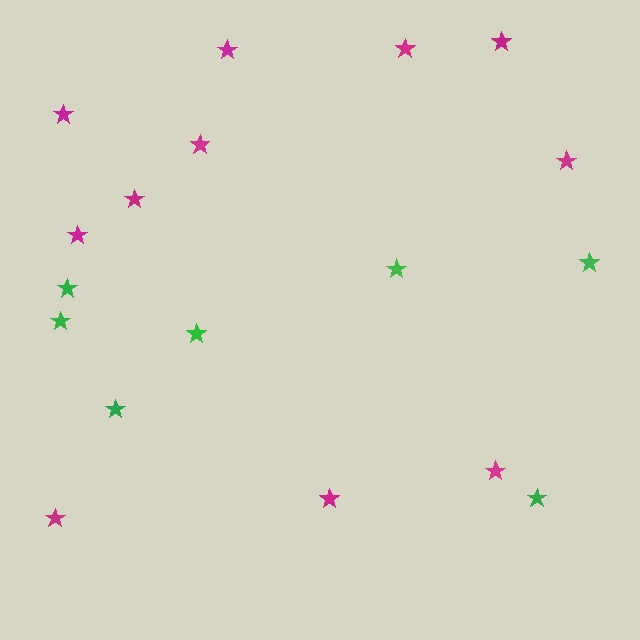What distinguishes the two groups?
There are 2 groups: one group of green stars (7) and one group of magenta stars (11).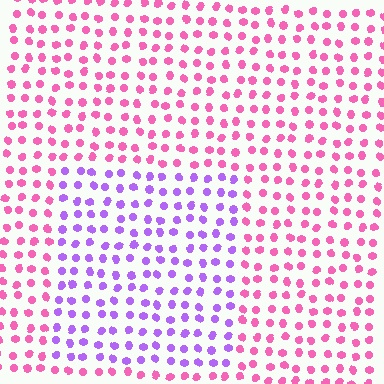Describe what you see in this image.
The image is filled with small pink elements in a uniform arrangement. A rectangle-shaped region is visible where the elements are tinted to a slightly different hue, forming a subtle color boundary.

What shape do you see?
I see a rectangle.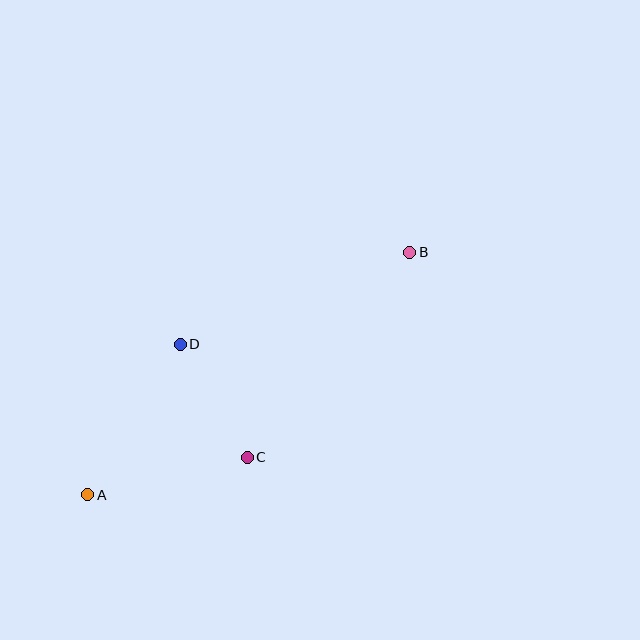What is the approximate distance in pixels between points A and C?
The distance between A and C is approximately 163 pixels.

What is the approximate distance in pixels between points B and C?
The distance between B and C is approximately 262 pixels.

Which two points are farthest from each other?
Points A and B are farthest from each other.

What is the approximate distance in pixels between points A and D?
The distance between A and D is approximately 177 pixels.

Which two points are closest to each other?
Points C and D are closest to each other.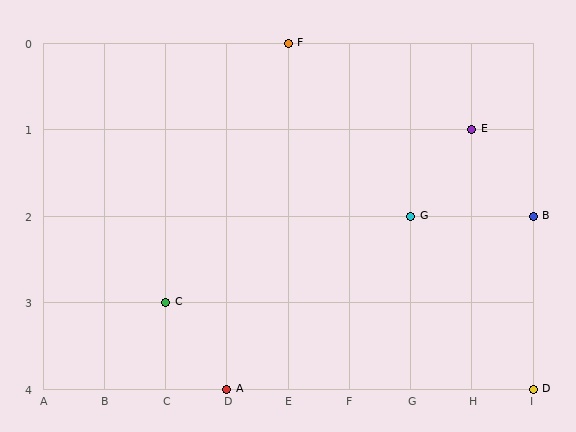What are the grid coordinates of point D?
Point D is at grid coordinates (I, 4).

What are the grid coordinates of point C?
Point C is at grid coordinates (C, 3).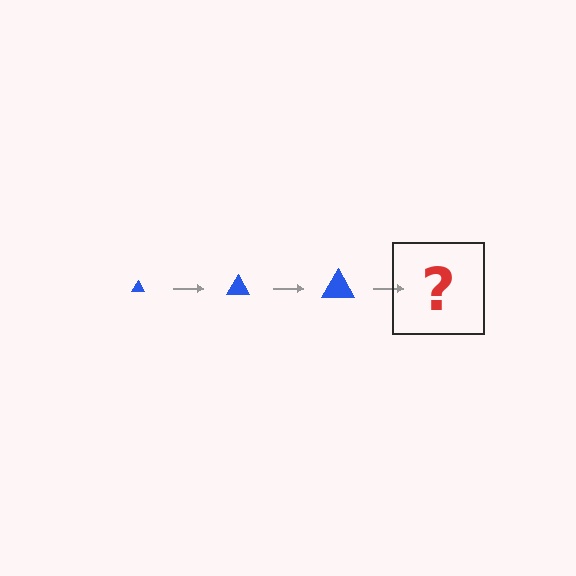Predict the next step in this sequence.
The next step is a blue triangle, larger than the previous one.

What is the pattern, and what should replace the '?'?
The pattern is that the triangle gets progressively larger each step. The '?' should be a blue triangle, larger than the previous one.